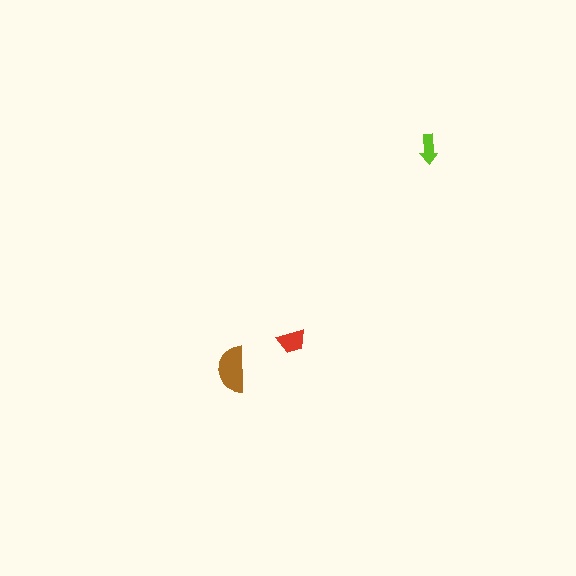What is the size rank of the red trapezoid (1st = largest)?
2nd.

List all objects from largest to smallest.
The brown semicircle, the red trapezoid, the lime arrow.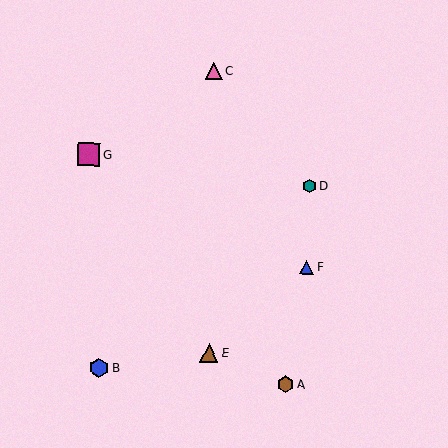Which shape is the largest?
The magenta square (labeled G) is the largest.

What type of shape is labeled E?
Shape E is a brown triangle.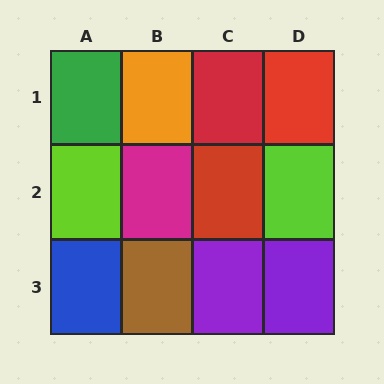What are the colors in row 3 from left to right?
Blue, brown, purple, purple.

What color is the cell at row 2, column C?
Red.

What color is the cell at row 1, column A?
Green.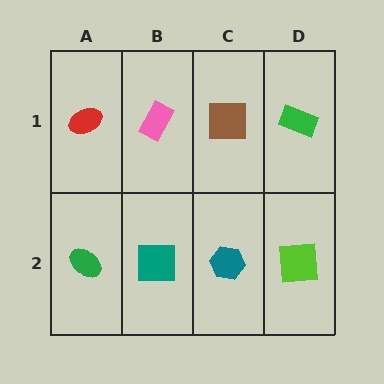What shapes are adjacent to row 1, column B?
A teal square (row 2, column B), a red ellipse (row 1, column A), a brown square (row 1, column C).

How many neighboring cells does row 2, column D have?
2.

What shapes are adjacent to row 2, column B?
A pink rectangle (row 1, column B), a green ellipse (row 2, column A), a teal hexagon (row 2, column C).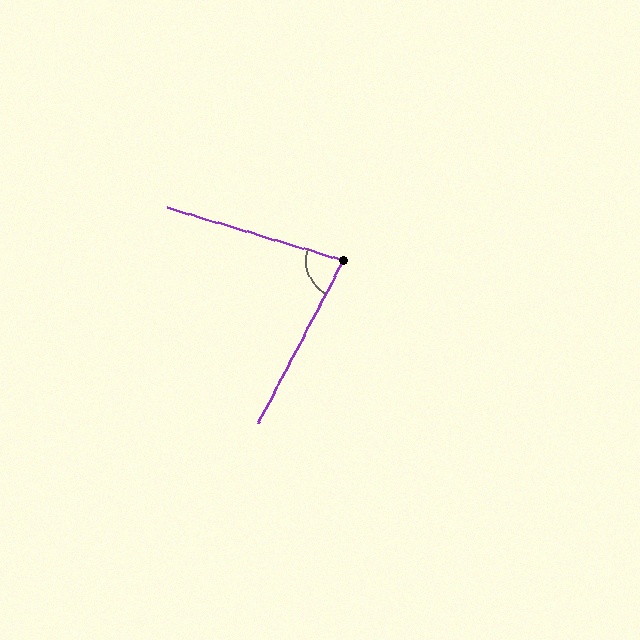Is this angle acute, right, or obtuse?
It is acute.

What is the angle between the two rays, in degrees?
Approximately 79 degrees.